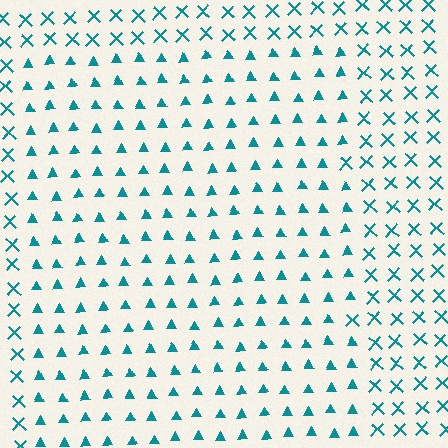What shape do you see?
I see a rectangle.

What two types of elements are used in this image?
The image uses triangles inside the rectangle region and X marks outside it.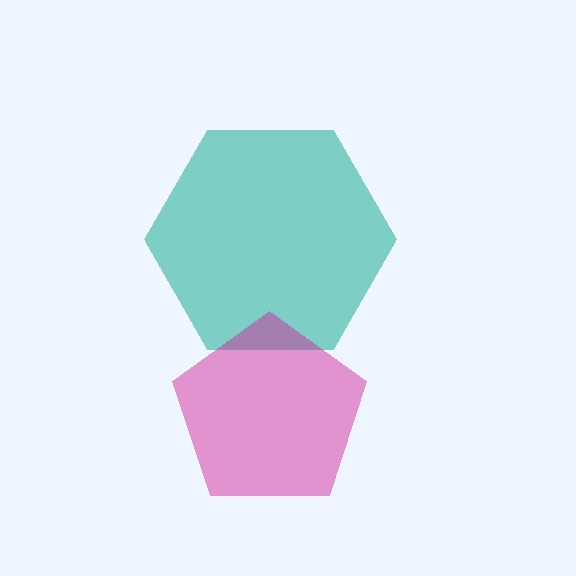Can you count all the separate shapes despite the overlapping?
Yes, there are 2 separate shapes.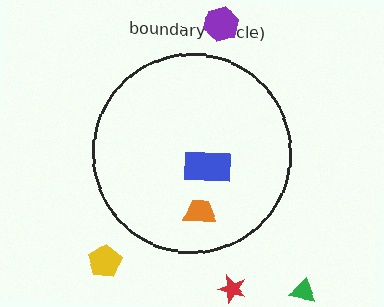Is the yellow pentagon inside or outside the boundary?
Outside.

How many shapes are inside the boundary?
2 inside, 4 outside.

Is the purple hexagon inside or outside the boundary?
Outside.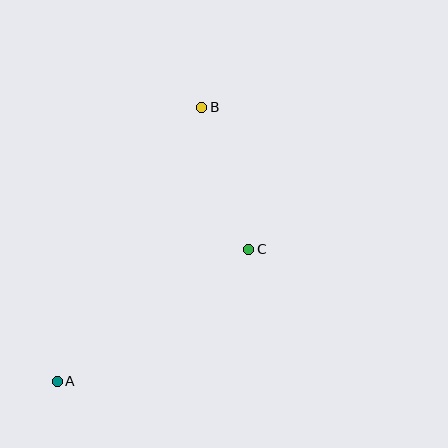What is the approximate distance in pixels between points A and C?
The distance between A and C is approximately 233 pixels.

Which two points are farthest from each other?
Points A and B are farthest from each other.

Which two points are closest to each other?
Points B and C are closest to each other.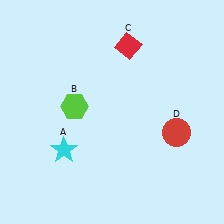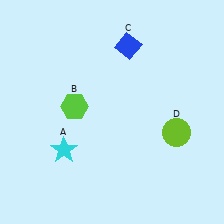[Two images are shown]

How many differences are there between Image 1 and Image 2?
There are 2 differences between the two images.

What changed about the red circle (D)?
In Image 1, D is red. In Image 2, it changed to lime.